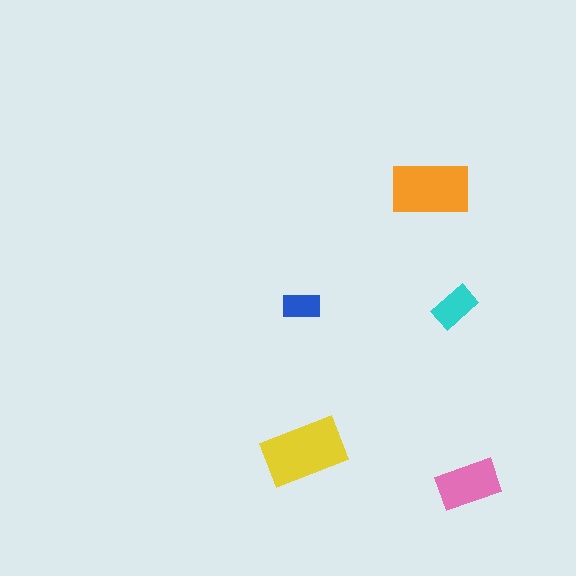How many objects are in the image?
There are 5 objects in the image.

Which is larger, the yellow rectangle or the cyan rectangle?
The yellow one.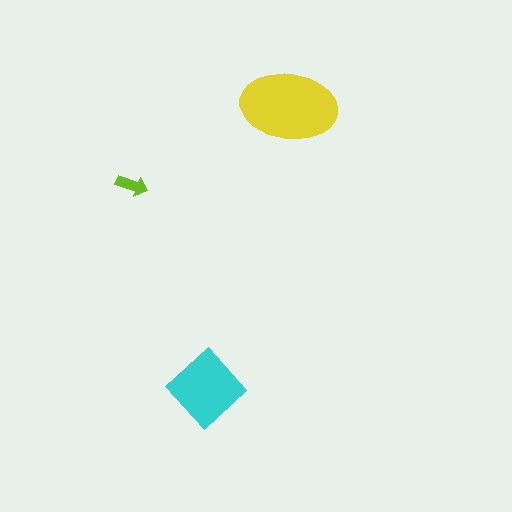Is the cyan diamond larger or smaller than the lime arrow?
Larger.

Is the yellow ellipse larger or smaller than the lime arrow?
Larger.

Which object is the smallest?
The lime arrow.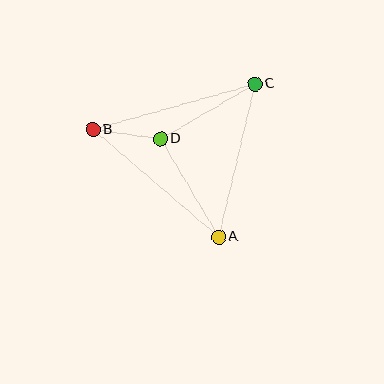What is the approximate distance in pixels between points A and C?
The distance between A and C is approximately 157 pixels.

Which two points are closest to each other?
Points B and D are closest to each other.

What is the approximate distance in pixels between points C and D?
The distance between C and D is approximately 109 pixels.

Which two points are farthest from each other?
Points B and C are farthest from each other.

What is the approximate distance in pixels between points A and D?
The distance between A and D is approximately 114 pixels.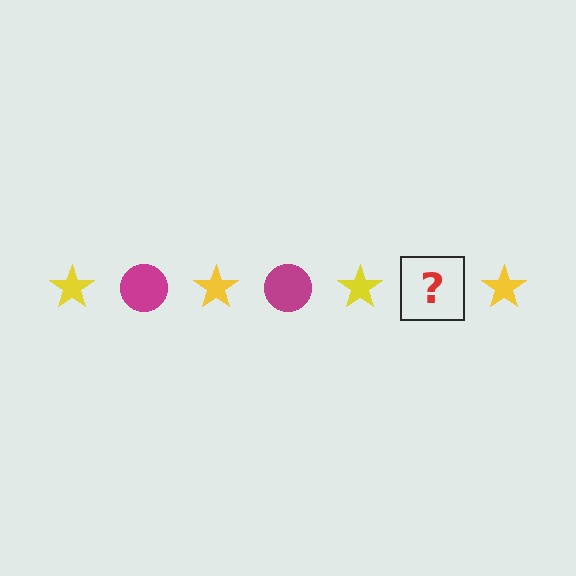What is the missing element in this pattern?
The missing element is a magenta circle.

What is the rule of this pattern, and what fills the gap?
The rule is that the pattern alternates between yellow star and magenta circle. The gap should be filled with a magenta circle.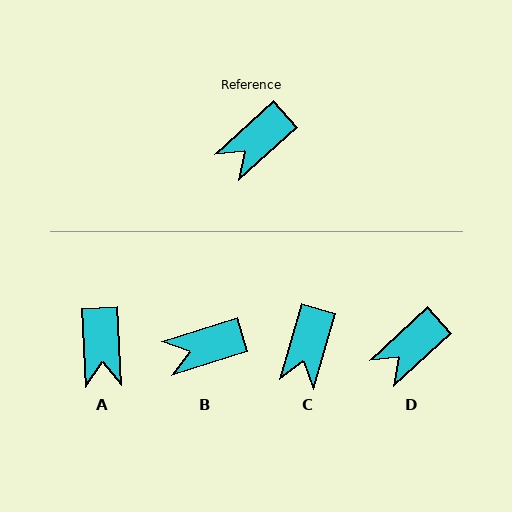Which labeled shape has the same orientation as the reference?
D.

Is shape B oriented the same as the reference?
No, it is off by about 25 degrees.